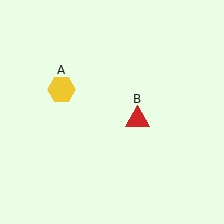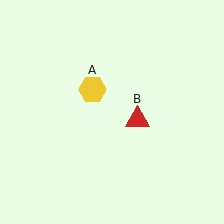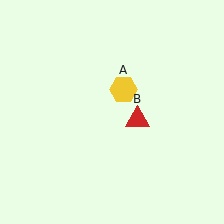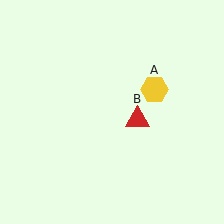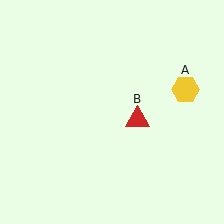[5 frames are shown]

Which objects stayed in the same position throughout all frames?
Red triangle (object B) remained stationary.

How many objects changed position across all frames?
1 object changed position: yellow hexagon (object A).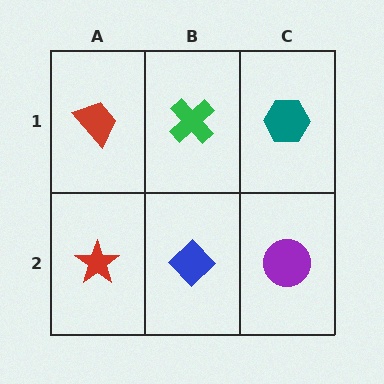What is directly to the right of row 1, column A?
A green cross.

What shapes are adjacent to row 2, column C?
A teal hexagon (row 1, column C), a blue diamond (row 2, column B).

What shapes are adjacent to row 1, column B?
A blue diamond (row 2, column B), a red trapezoid (row 1, column A), a teal hexagon (row 1, column C).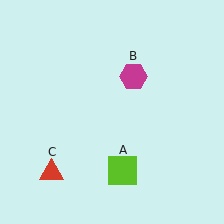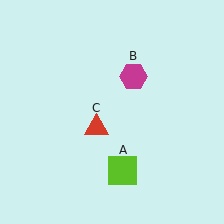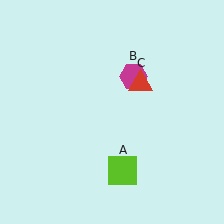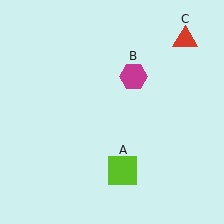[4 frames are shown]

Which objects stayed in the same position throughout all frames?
Lime square (object A) and magenta hexagon (object B) remained stationary.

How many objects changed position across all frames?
1 object changed position: red triangle (object C).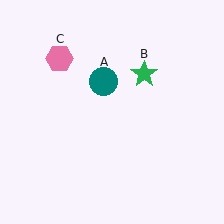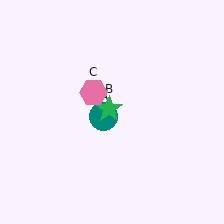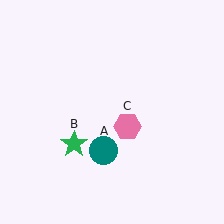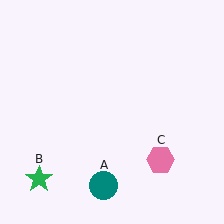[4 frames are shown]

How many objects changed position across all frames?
3 objects changed position: teal circle (object A), green star (object B), pink hexagon (object C).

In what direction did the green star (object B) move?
The green star (object B) moved down and to the left.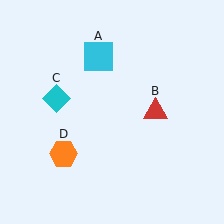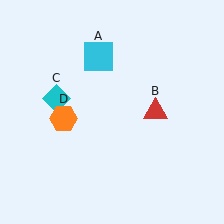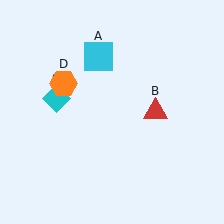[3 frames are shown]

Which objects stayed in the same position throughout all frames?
Cyan square (object A) and red triangle (object B) and cyan diamond (object C) remained stationary.